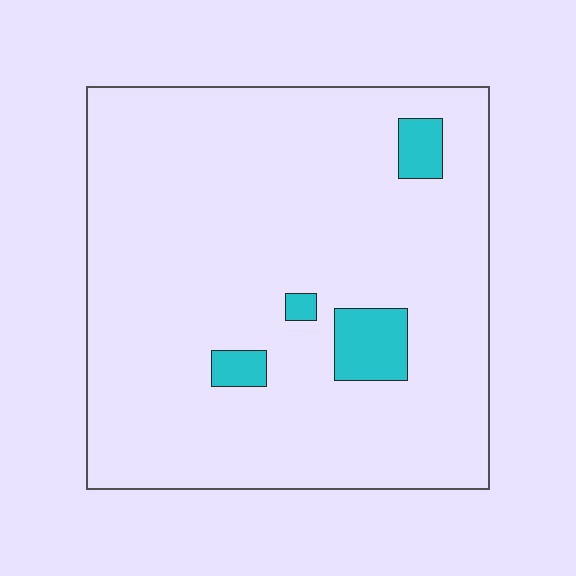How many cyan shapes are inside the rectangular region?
4.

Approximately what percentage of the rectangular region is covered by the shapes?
Approximately 5%.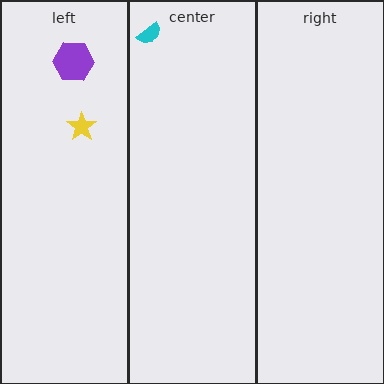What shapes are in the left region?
The purple hexagon, the yellow star.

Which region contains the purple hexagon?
The left region.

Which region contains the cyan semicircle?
The center region.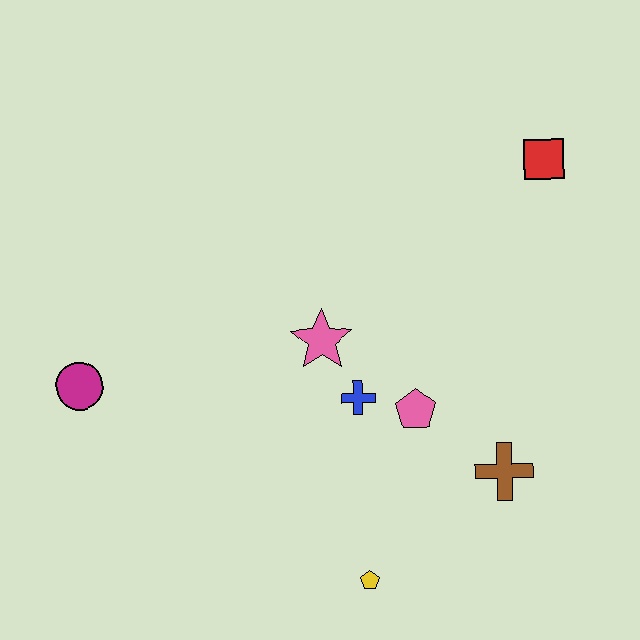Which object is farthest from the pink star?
The red square is farthest from the pink star.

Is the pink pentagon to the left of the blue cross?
No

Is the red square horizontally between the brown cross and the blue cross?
No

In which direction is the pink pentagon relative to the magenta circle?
The pink pentagon is to the right of the magenta circle.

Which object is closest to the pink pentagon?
The blue cross is closest to the pink pentagon.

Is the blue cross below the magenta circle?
Yes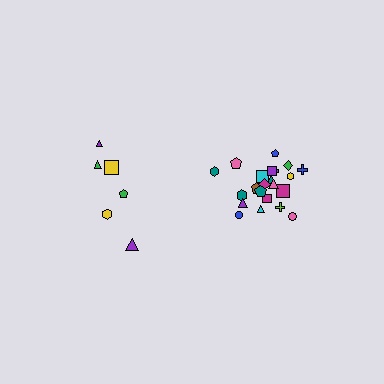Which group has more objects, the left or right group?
The right group.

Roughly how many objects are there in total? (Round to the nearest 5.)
Roughly 30 objects in total.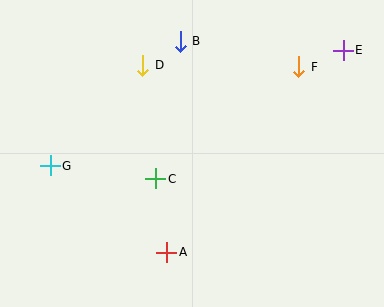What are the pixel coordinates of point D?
Point D is at (143, 65).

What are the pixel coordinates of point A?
Point A is at (167, 252).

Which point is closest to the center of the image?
Point C at (156, 179) is closest to the center.